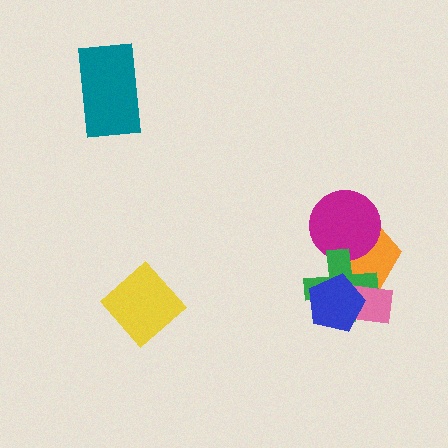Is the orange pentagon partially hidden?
Yes, it is partially covered by another shape.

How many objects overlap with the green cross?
4 objects overlap with the green cross.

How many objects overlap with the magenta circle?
2 objects overlap with the magenta circle.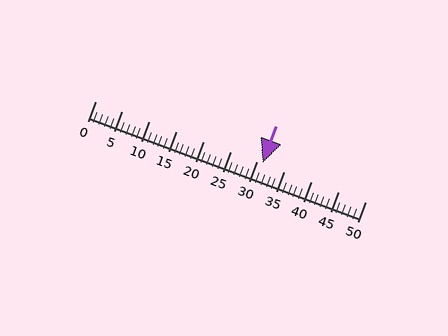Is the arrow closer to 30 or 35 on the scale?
The arrow is closer to 30.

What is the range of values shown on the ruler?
The ruler shows values from 0 to 50.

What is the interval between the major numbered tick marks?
The major tick marks are spaced 5 units apart.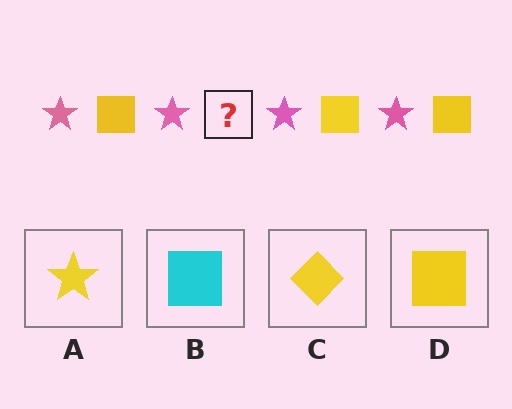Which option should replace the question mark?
Option D.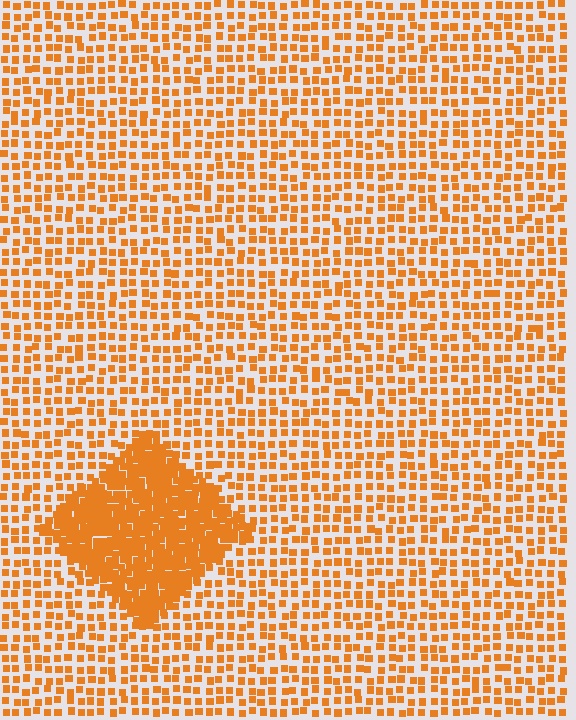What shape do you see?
I see a diamond.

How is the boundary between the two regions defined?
The boundary is defined by a change in element density (approximately 2.6x ratio). All elements are the same color, size, and shape.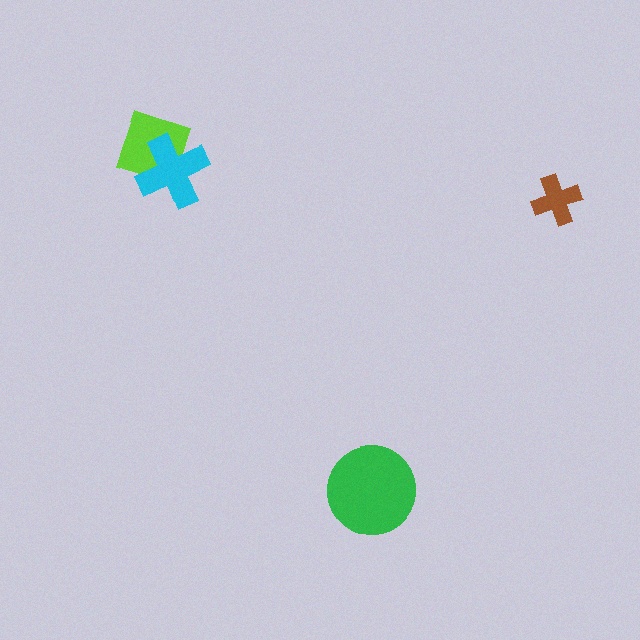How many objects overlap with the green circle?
0 objects overlap with the green circle.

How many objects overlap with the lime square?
1 object overlaps with the lime square.